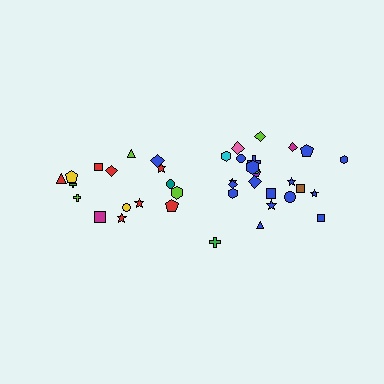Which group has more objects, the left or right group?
The right group.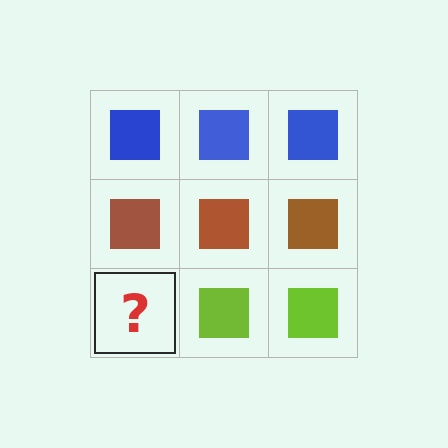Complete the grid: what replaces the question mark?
The question mark should be replaced with a lime square.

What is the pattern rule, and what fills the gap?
The rule is that each row has a consistent color. The gap should be filled with a lime square.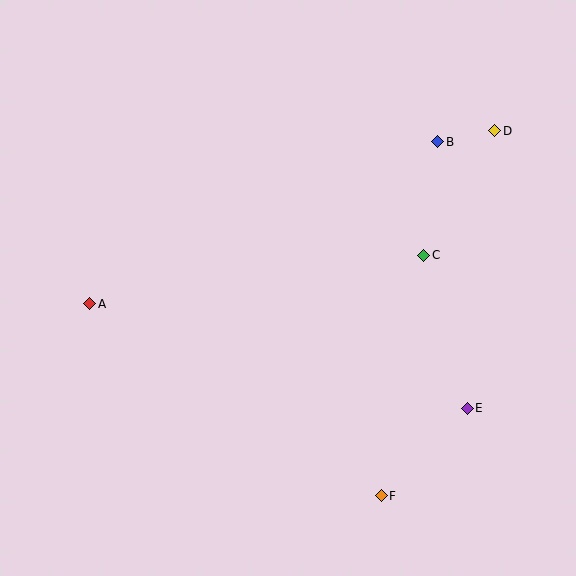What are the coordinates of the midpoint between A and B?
The midpoint between A and B is at (264, 223).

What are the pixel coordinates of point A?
Point A is at (90, 304).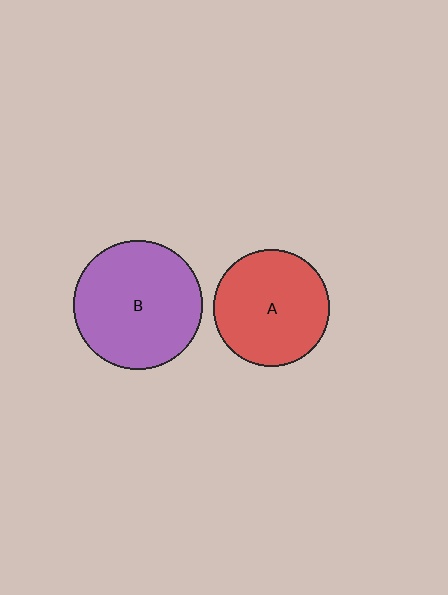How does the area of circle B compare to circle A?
Approximately 1.2 times.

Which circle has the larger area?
Circle B (purple).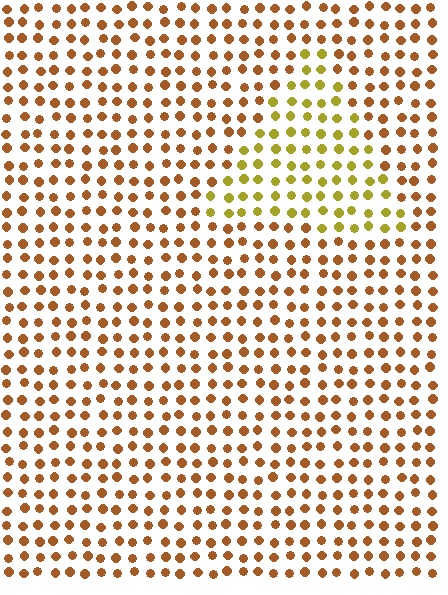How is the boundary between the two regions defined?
The boundary is defined purely by a slight shift in hue (about 35 degrees). Spacing, size, and orientation are identical on both sides.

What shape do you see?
I see a triangle.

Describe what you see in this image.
The image is filled with small brown elements in a uniform arrangement. A triangle-shaped region is visible where the elements are tinted to a slightly different hue, forming a subtle color boundary.